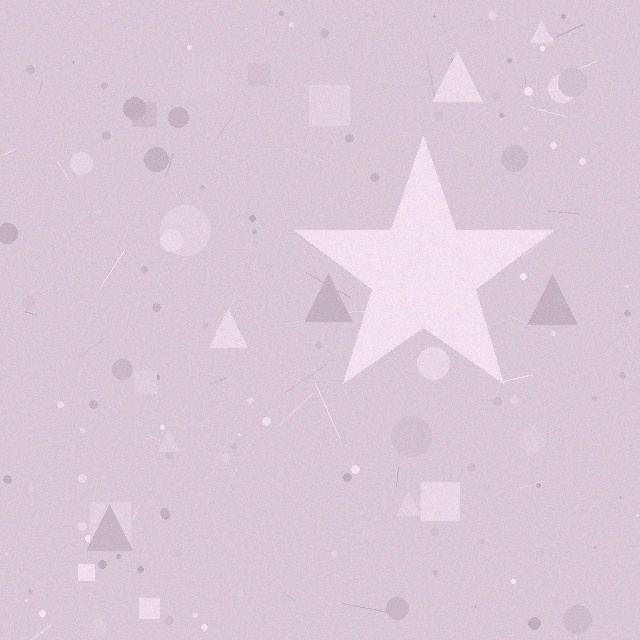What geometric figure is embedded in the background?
A star is embedded in the background.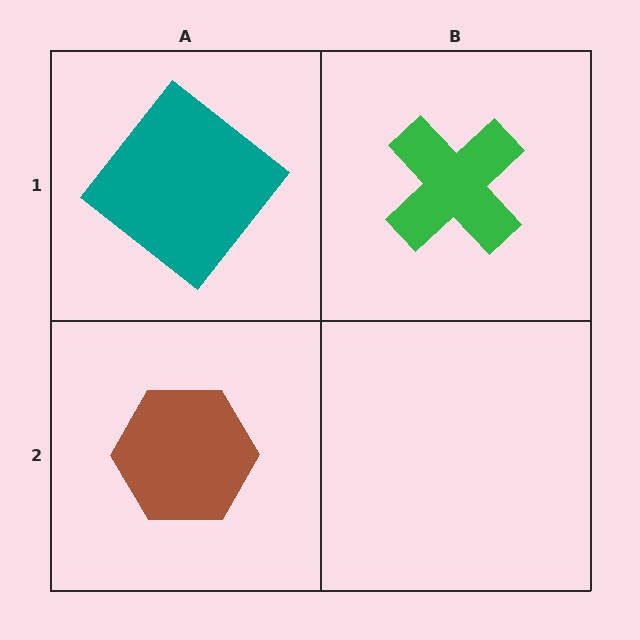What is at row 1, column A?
A teal diamond.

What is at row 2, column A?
A brown hexagon.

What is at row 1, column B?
A green cross.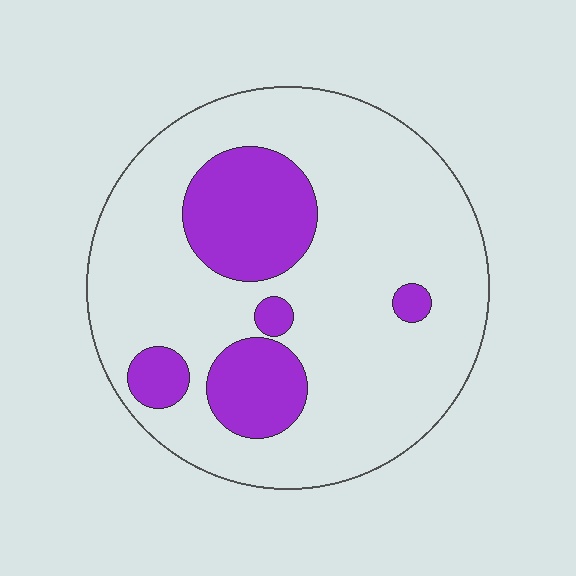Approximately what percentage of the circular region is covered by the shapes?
Approximately 20%.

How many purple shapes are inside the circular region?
5.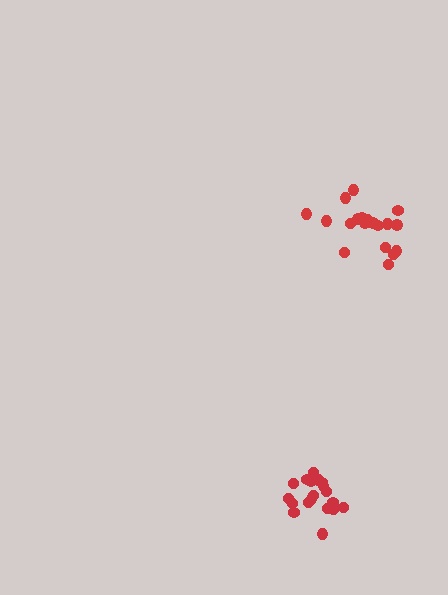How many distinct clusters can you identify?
There are 2 distinct clusters.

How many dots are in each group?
Group 1: 19 dots, Group 2: 19 dots (38 total).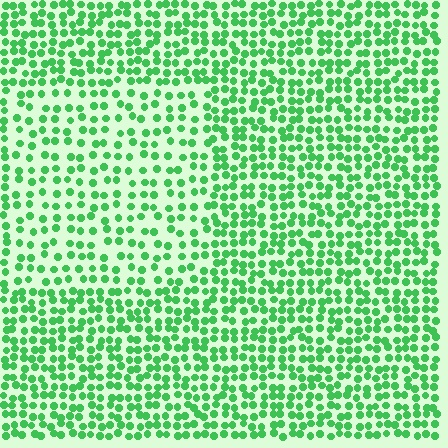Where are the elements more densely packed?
The elements are more densely packed outside the rectangle boundary.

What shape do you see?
I see a rectangle.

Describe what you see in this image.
The image contains small green elements arranged at two different densities. A rectangle-shaped region is visible where the elements are less densely packed than the surrounding area.